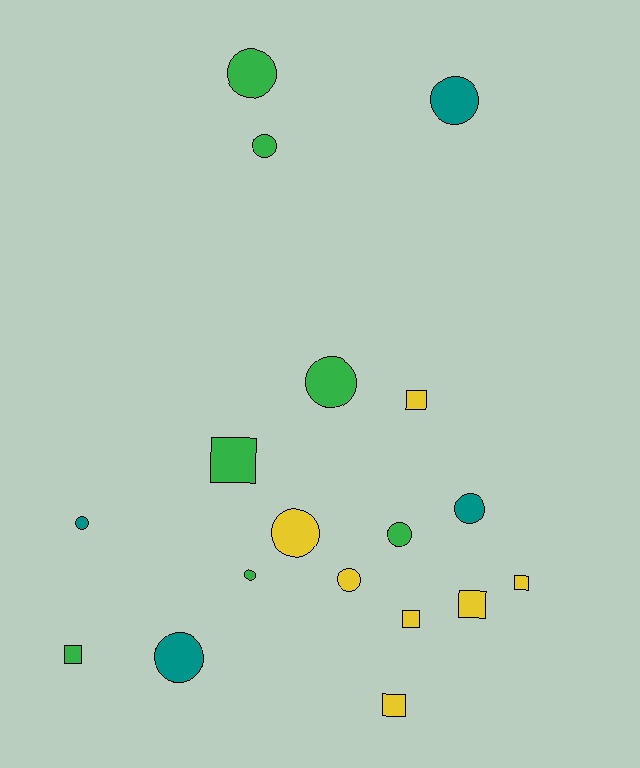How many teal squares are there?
There are no teal squares.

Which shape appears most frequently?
Circle, with 11 objects.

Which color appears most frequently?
Green, with 7 objects.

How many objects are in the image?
There are 18 objects.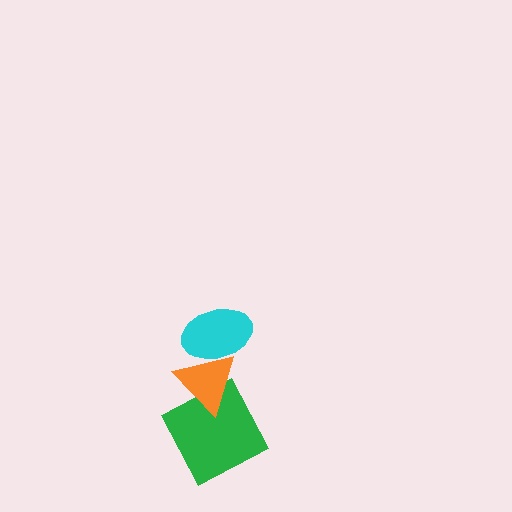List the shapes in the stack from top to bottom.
From top to bottom: the cyan ellipse, the orange triangle, the green square.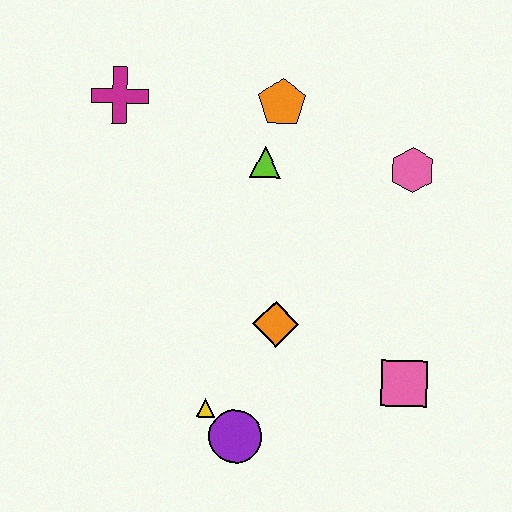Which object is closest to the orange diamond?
The yellow triangle is closest to the orange diamond.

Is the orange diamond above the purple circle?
Yes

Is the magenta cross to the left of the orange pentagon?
Yes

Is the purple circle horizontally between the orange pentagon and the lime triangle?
No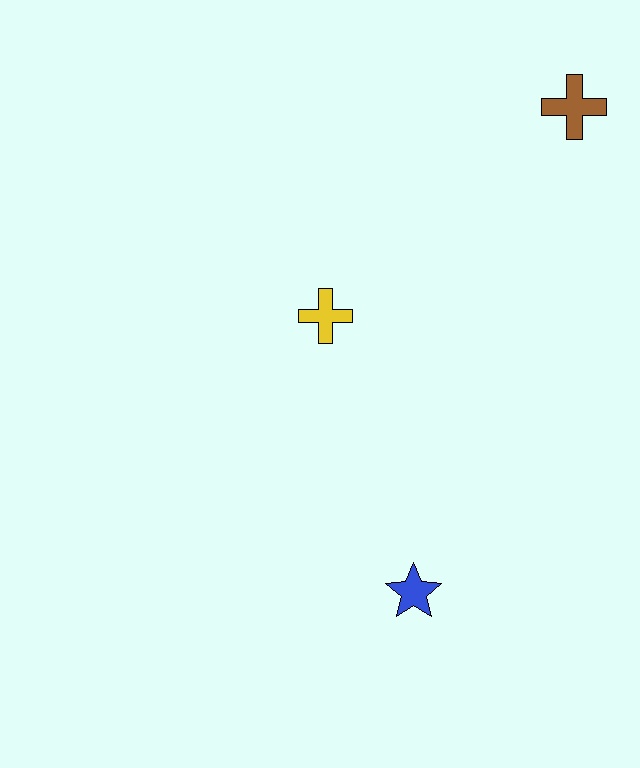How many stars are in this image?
There is 1 star.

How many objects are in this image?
There are 3 objects.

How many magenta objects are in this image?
There are no magenta objects.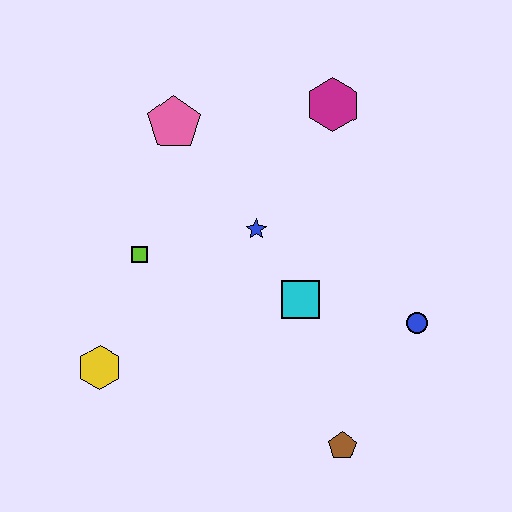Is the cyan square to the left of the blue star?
No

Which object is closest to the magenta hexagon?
The blue star is closest to the magenta hexagon.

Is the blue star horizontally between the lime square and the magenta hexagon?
Yes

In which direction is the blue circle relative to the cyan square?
The blue circle is to the right of the cyan square.